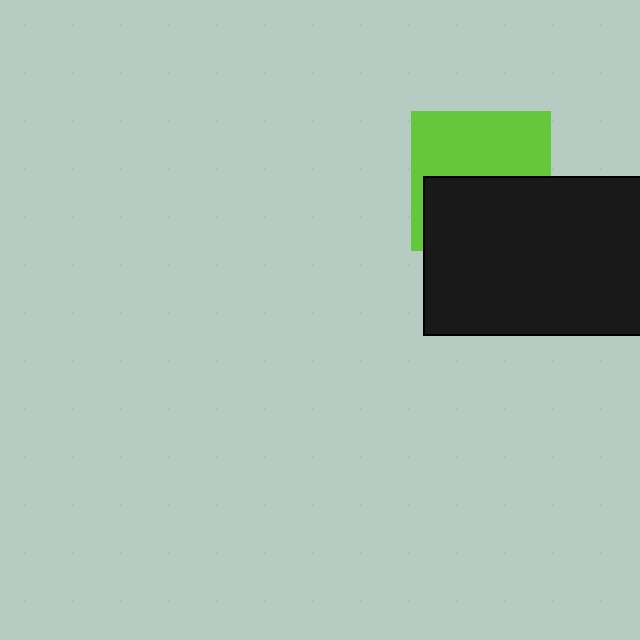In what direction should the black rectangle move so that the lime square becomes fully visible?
The black rectangle should move down. That is the shortest direction to clear the overlap and leave the lime square fully visible.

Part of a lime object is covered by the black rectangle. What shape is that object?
It is a square.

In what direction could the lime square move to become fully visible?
The lime square could move up. That would shift it out from behind the black rectangle entirely.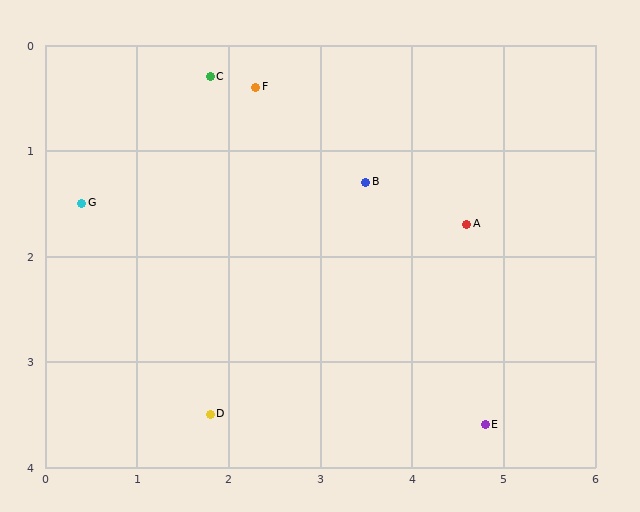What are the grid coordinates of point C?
Point C is at approximately (1.8, 0.3).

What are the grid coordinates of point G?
Point G is at approximately (0.4, 1.5).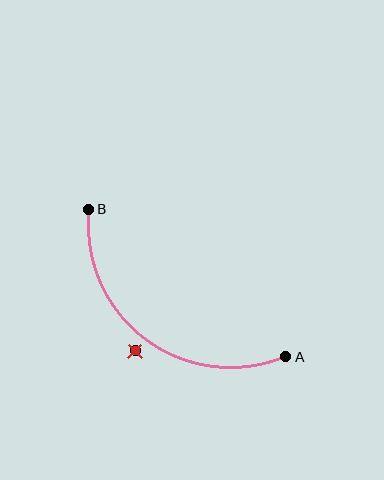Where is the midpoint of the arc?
The arc midpoint is the point on the curve farthest from the straight line joining A and B. It sits below and to the left of that line.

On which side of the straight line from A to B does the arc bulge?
The arc bulges below and to the left of the straight line connecting A and B.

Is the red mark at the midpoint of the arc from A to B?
No — the red mark does not lie on the arc at all. It sits slightly outside the curve.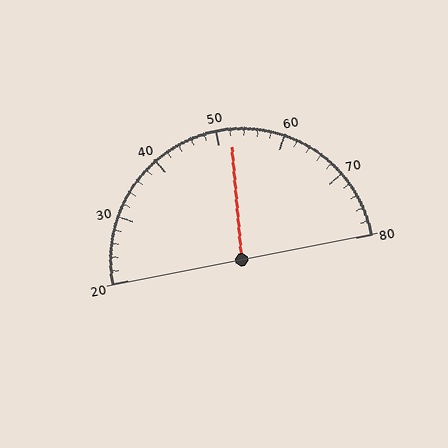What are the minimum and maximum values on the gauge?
The gauge ranges from 20 to 80.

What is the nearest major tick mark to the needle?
The nearest major tick mark is 50.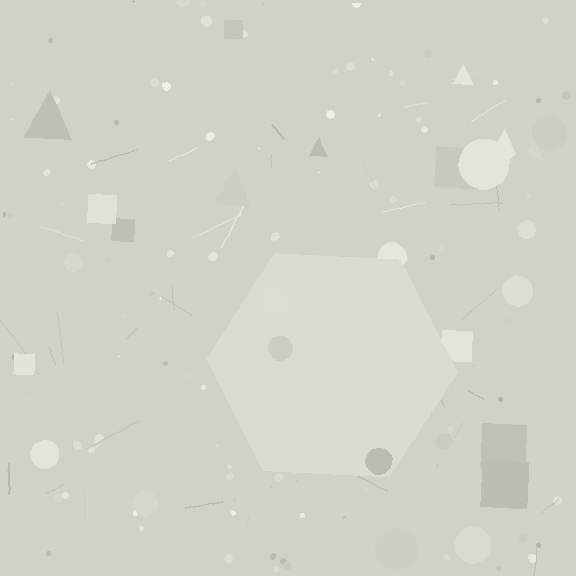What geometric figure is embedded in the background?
A hexagon is embedded in the background.